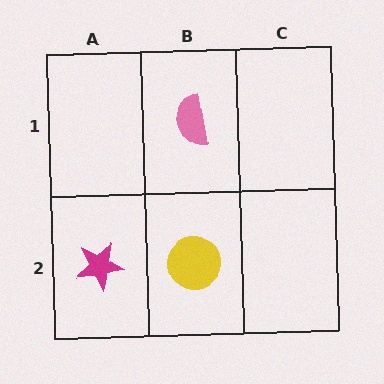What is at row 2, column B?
A yellow circle.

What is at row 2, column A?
A magenta star.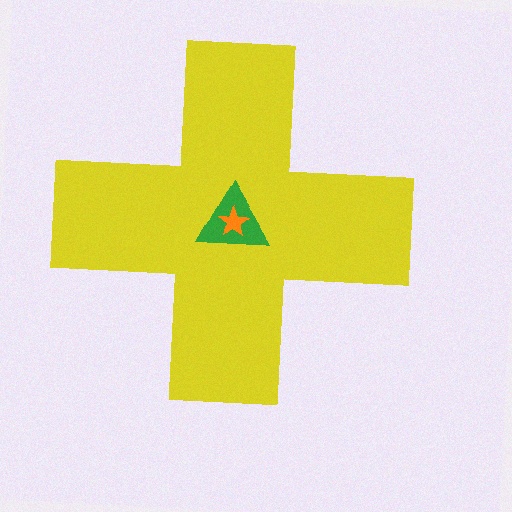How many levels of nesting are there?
3.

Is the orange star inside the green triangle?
Yes.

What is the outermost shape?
The yellow cross.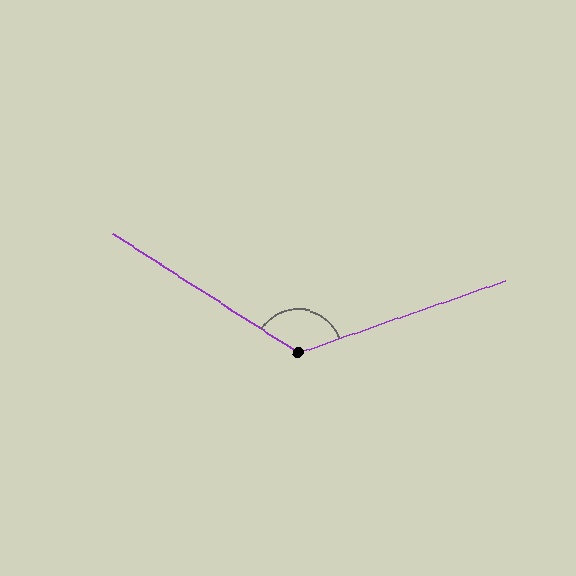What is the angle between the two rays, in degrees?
Approximately 128 degrees.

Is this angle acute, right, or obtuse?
It is obtuse.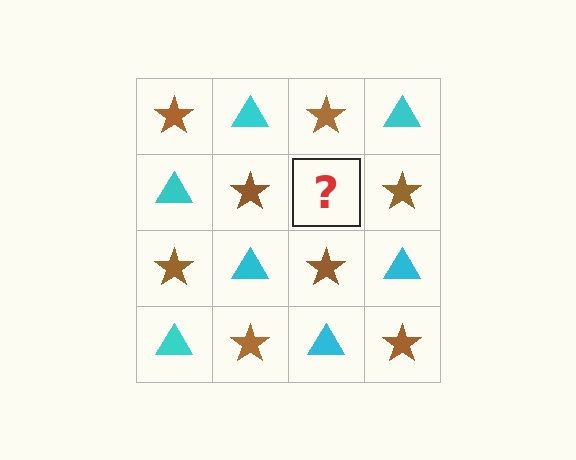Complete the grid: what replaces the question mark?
The question mark should be replaced with a cyan triangle.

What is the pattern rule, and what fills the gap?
The rule is that it alternates brown star and cyan triangle in a checkerboard pattern. The gap should be filled with a cyan triangle.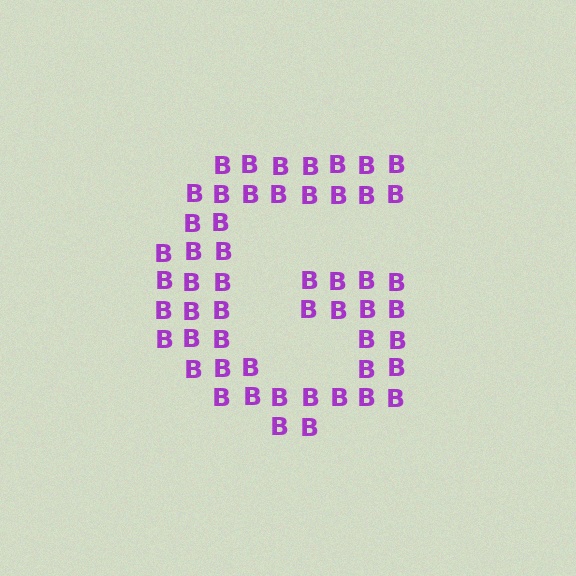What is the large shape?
The large shape is the letter G.